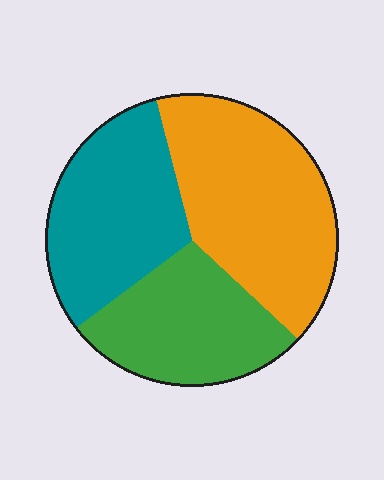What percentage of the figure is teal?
Teal covers around 30% of the figure.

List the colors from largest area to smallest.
From largest to smallest: orange, teal, green.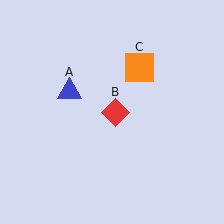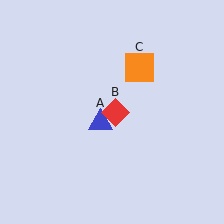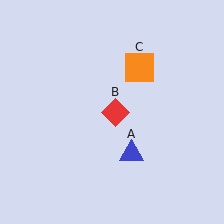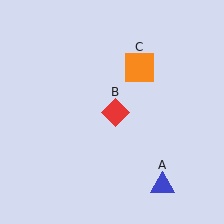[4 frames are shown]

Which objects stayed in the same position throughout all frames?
Red diamond (object B) and orange square (object C) remained stationary.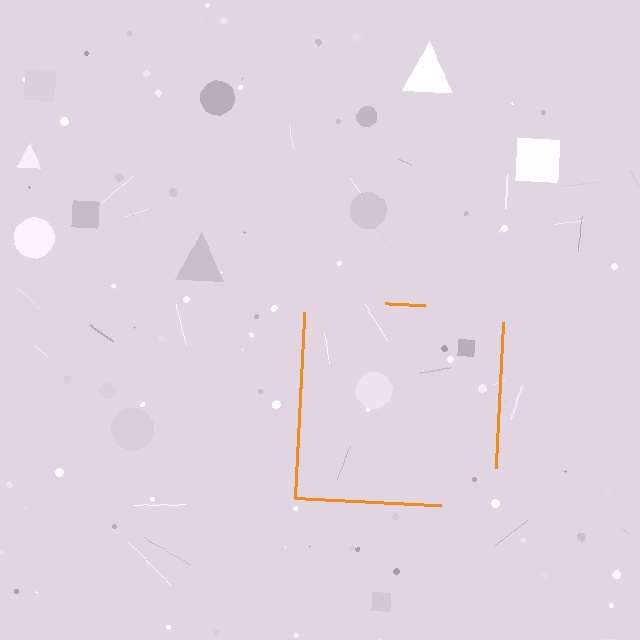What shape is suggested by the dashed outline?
The dashed outline suggests a square.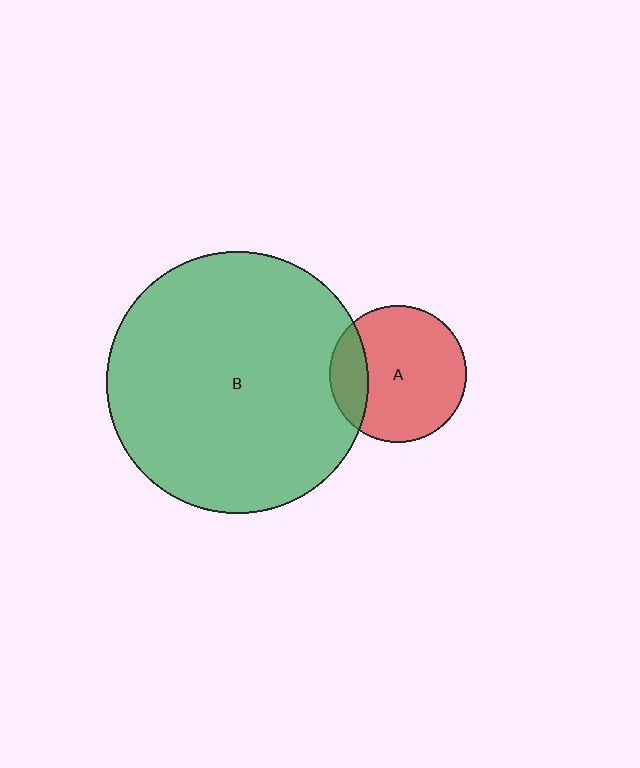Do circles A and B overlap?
Yes.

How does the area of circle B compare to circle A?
Approximately 3.7 times.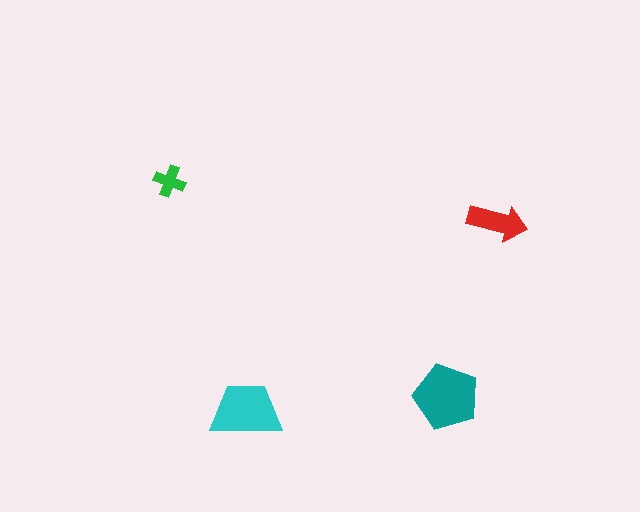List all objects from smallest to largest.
The green cross, the red arrow, the cyan trapezoid, the teal pentagon.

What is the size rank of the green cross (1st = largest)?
4th.